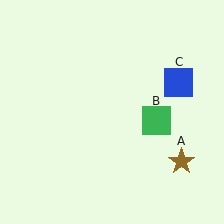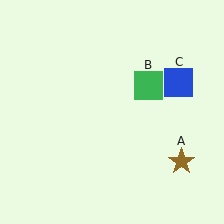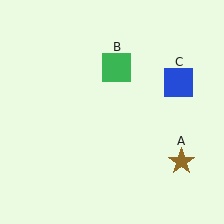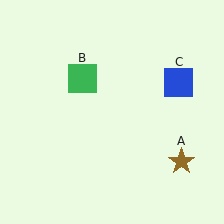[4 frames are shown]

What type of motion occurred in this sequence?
The green square (object B) rotated counterclockwise around the center of the scene.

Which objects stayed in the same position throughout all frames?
Brown star (object A) and blue square (object C) remained stationary.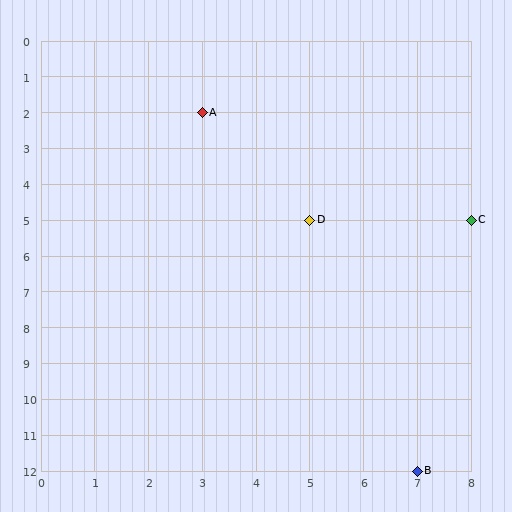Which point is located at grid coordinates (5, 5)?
Point D is at (5, 5).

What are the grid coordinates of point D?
Point D is at grid coordinates (5, 5).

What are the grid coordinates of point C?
Point C is at grid coordinates (8, 5).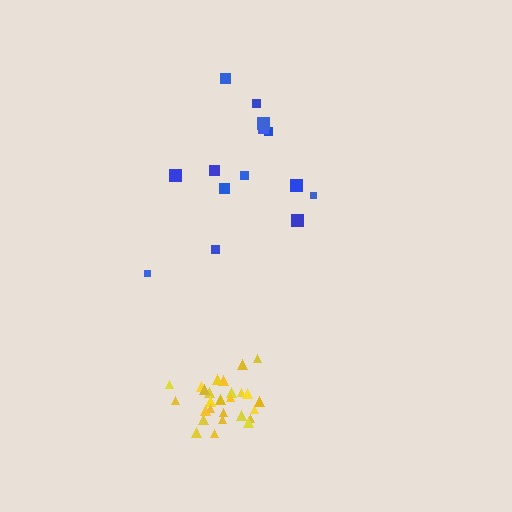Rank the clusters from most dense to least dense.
yellow, blue.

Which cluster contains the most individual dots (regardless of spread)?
Yellow (27).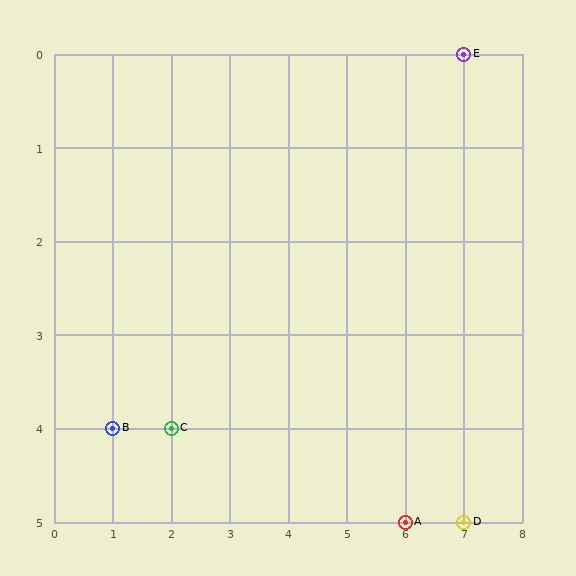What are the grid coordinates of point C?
Point C is at grid coordinates (2, 4).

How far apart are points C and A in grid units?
Points C and A are 4 columns and 1 row apart (about 4.1 grid units diagonally).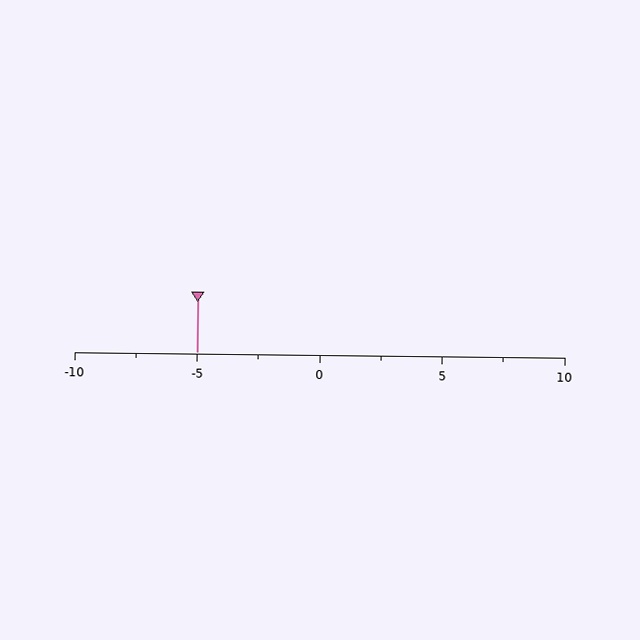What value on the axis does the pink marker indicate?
The marker indicates approximately -5.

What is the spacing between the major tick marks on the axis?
The major ticks are spaced 5 apart.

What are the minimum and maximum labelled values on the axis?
The axis runs from -10 to 10.